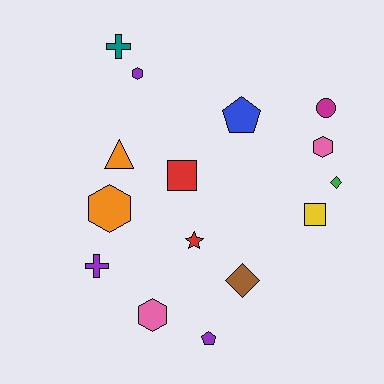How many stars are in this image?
There is 1 star.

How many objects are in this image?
There are 15 objects.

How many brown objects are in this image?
There is 1 brown object.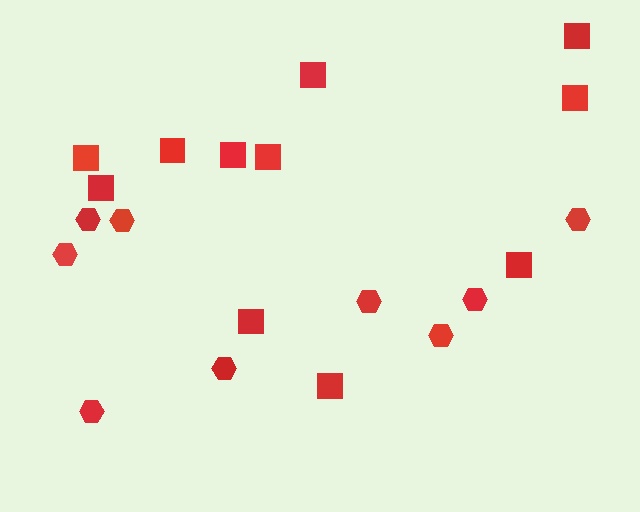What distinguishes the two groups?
There are 2 groups: one group of hexagons (9) and one group of squares (11).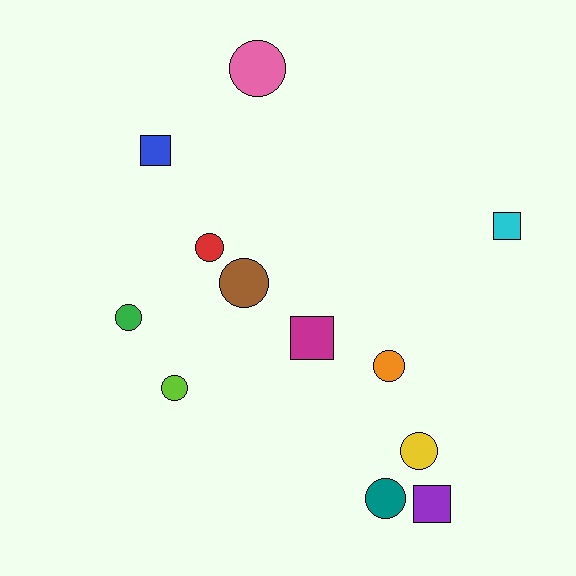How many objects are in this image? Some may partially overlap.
There are 12 objects.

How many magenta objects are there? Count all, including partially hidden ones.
There is 1 magenta object.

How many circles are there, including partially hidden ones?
There are 8 circles.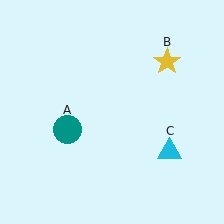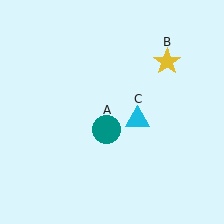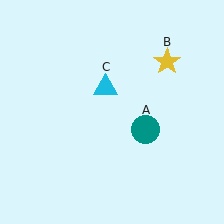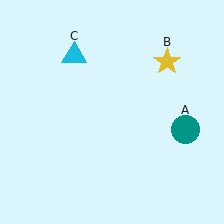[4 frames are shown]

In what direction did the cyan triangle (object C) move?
The cyan triangle (object C) moved up and to the left.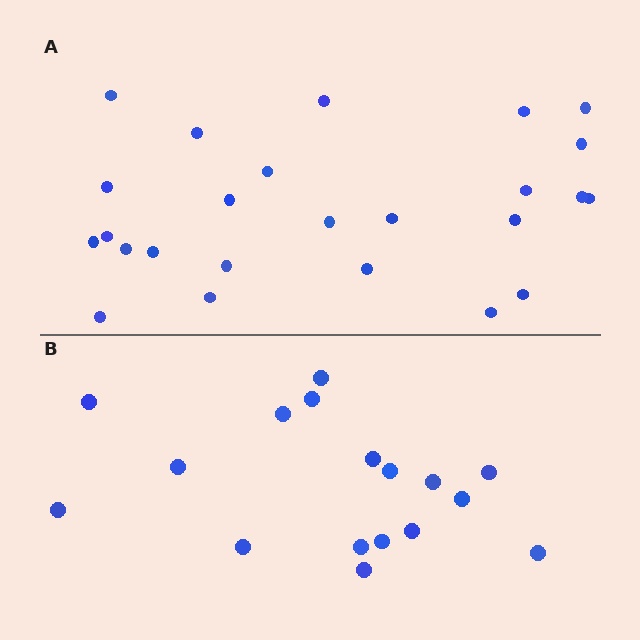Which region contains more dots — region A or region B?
Region A (the top region) has more dots.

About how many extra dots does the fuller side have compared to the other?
Region A has roughly 8 or so more dots than region B.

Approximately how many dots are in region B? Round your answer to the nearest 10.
About 20 dots. (The exact count is 17, which rounds to 20.)